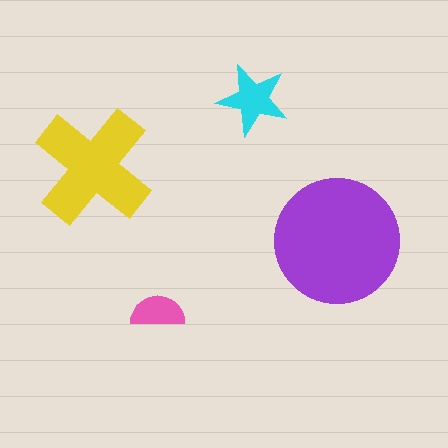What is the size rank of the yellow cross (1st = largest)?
2nd.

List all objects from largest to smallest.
The purple circle, the yellow cross, the cyan star, the pink semicircle.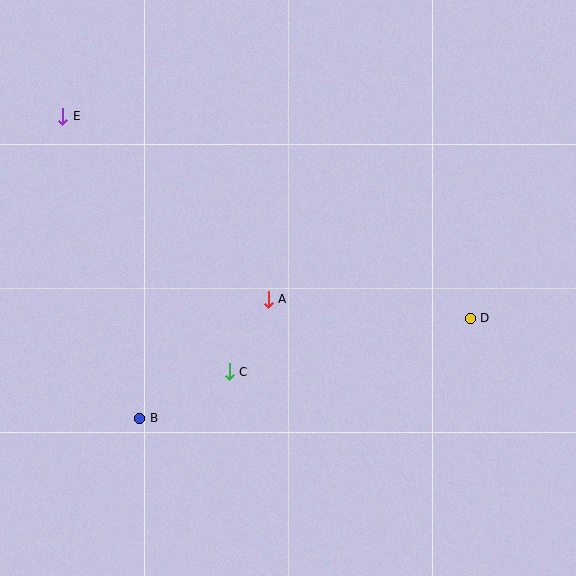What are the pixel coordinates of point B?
Point B is at (140, 418).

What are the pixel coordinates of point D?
Point D is at (470, 318).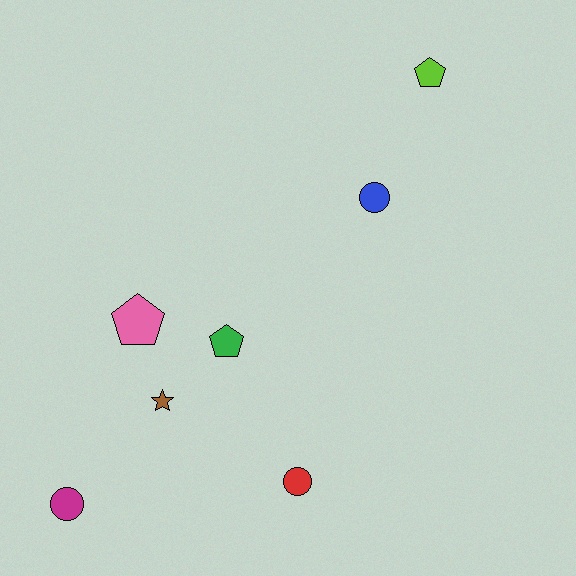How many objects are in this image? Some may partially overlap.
There are 7 objects.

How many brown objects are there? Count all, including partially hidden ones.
There is 1 brown object.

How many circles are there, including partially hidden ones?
There are 3 circles.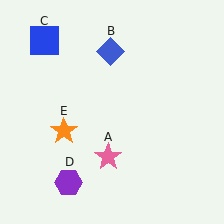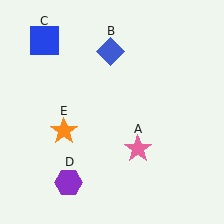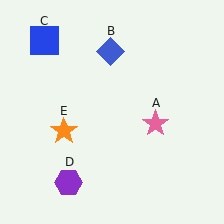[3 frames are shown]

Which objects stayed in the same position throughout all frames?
Blue diamond (object B) and blue square (object C) and purple hexagon (object D) and orange star (object E) remained stationary.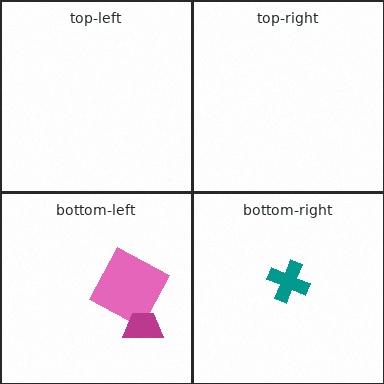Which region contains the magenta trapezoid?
The bottom-left region.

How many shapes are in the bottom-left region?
2.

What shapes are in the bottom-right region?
The teal cross.